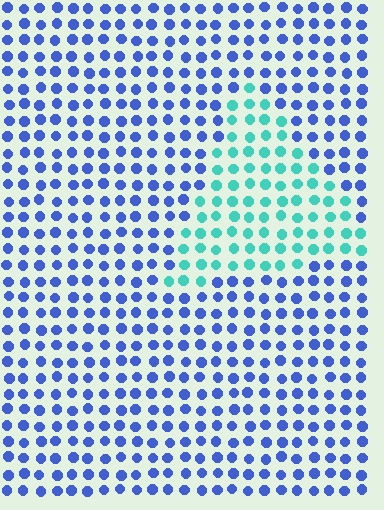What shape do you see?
I see a triangle.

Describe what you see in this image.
The image is filled with small blue elements in a uniform arrangement. A triangle-shaped region is visible where the elements are tinted to a slightly different hue, forming a subtle color boundary.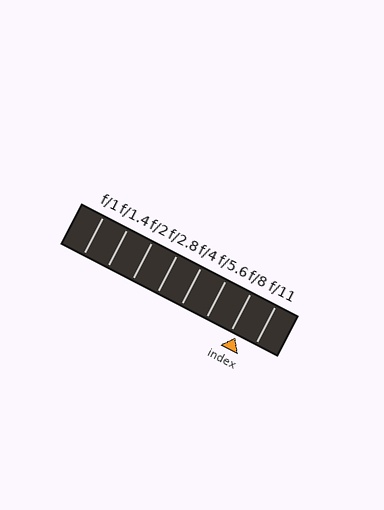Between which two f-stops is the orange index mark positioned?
The index mark is between f/8 and f/11.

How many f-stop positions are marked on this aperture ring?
There are 8 f-stop positions marked.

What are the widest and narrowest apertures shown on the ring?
The widest aperture shown is f/1 and the narrowest is f/11.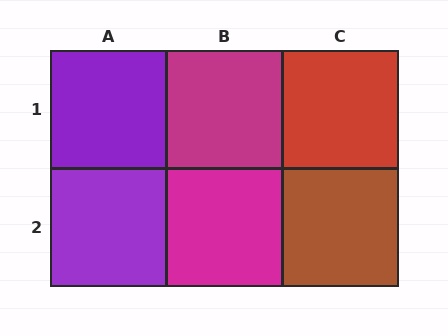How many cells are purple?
2 cells are purple.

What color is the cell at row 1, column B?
Magenta.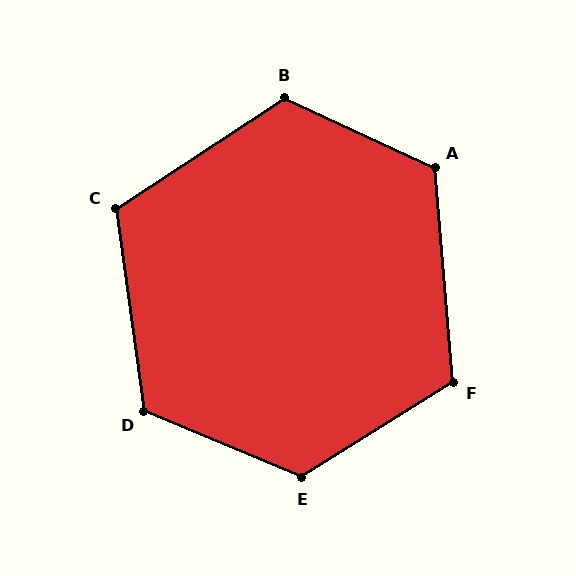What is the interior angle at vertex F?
Approximately 117 degrees (obtuse).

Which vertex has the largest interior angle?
E, at approximately 125 degrees.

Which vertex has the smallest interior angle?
C, at approximately 115 degrees.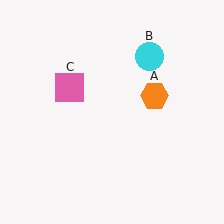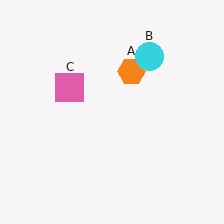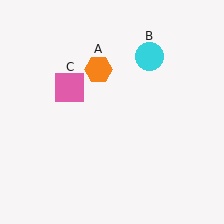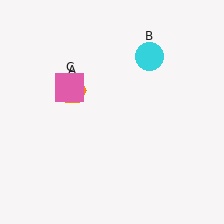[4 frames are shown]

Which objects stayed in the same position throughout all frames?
Cyan circle (object B) and pink square (object C) remained stationary.